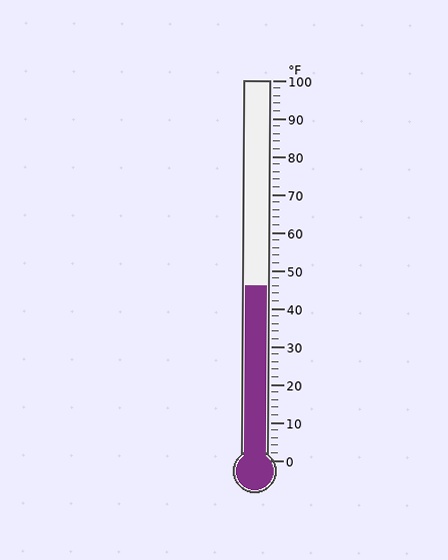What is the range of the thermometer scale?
The thermometer scale ranges from 0°F to 100°F.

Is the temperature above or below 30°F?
The temperature is above 30°F.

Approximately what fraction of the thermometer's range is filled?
The thermometer is filled to approximately 45% of its range.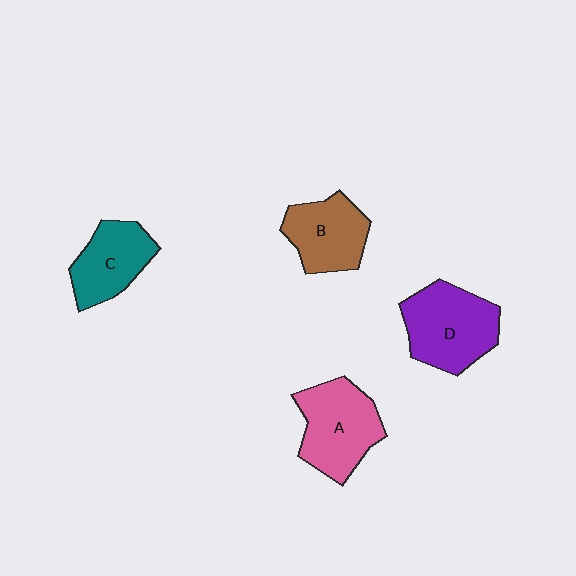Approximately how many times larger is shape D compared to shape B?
Approximately 1.3 times.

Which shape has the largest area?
Shape D (purple).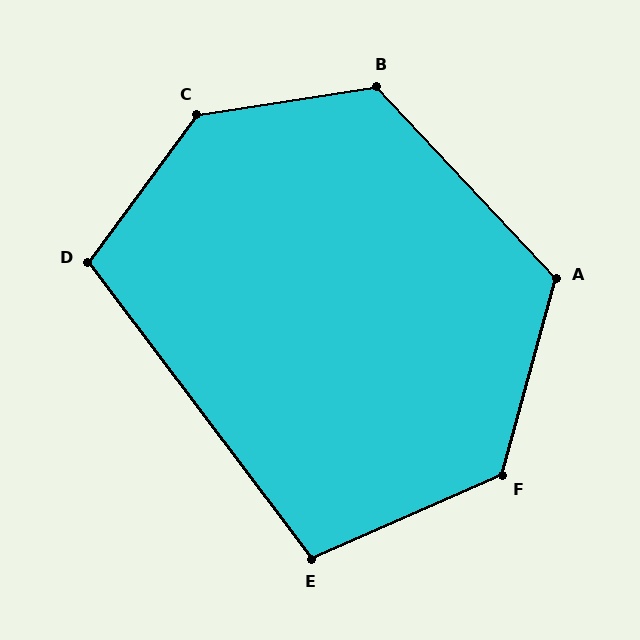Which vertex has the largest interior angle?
C, at approximately 135 degrees.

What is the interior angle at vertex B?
Approximately 125 degrees (obtuse).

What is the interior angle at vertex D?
Approximately 106 degrees (obtuse).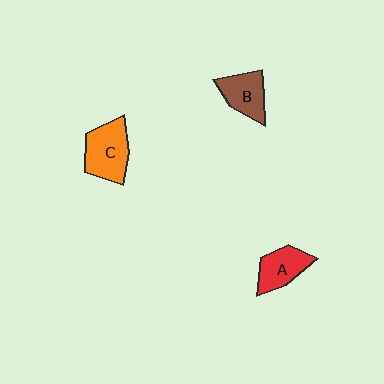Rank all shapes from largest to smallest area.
From largest to smallest: C (orange), B (brown), A (red).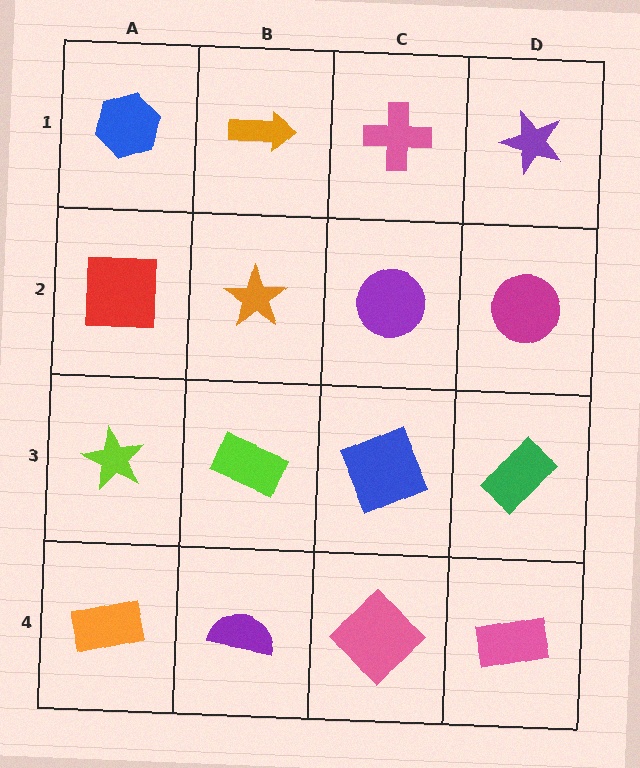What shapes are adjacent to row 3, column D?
A magenta circle (row 2, column D), a pink rectangle (row 4, column D), a blue square (row 3, column C).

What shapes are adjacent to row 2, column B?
An orange arrow (row 1, column B), a lime rectangle (row 3, column B), a red square (row 2, column A), a purple circle (row 2, column C).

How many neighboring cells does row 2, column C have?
4.